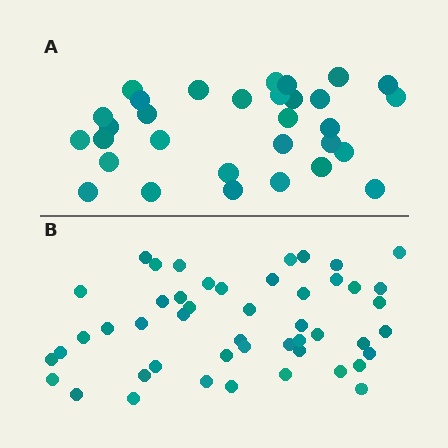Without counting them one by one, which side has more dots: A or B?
Region B (the bottom region) has more dots.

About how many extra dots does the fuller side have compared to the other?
Region B has approximately 15 more dots than region A.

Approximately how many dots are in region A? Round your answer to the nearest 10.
About 30 dots. (The exact count is 31, which rounds to 30.)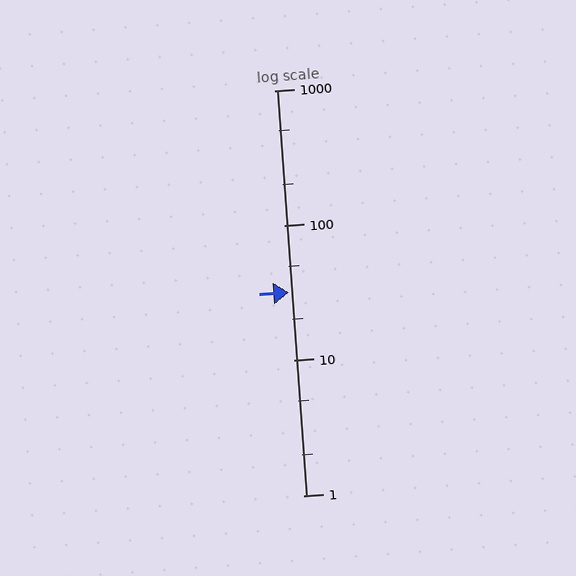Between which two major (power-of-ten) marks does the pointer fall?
The pointer is between 10 and 100.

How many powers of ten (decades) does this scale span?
The scale spans 3 decades, from 1 to 1000.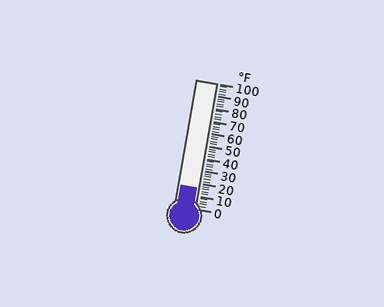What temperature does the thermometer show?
The thermometer shows approximately 16°F.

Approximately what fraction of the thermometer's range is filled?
The thermometer is filled to approximately 15% of its range.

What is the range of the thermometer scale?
The thermometer scale ranges from 0°F to 100°F.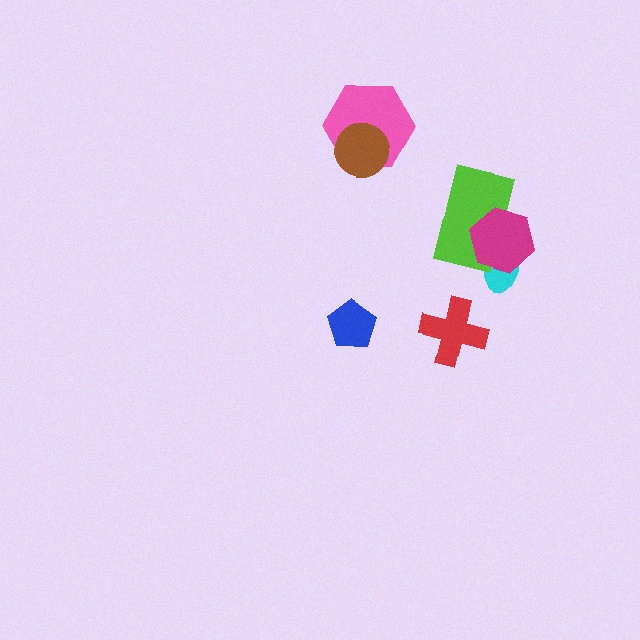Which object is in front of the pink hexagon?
The brown circle is in front of the pink hexagon.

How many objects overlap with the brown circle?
1 object overlaps with the brown circle.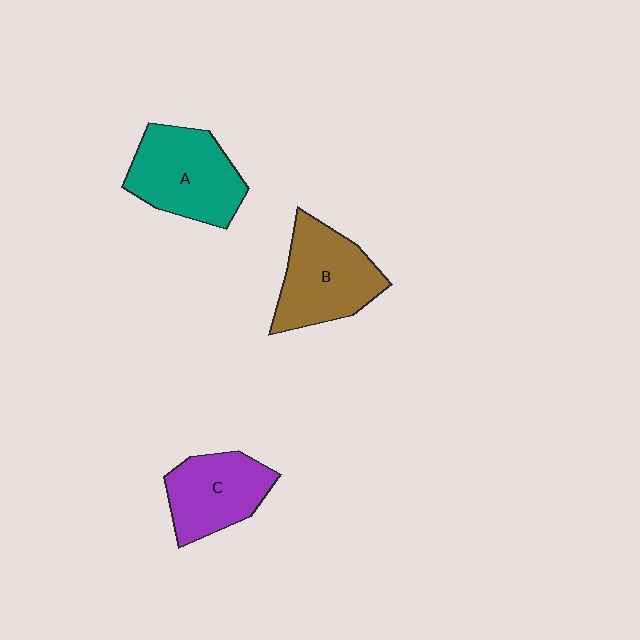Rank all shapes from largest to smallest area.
From largest to smallest: A (teal), B (brown), C (purple).